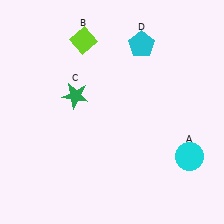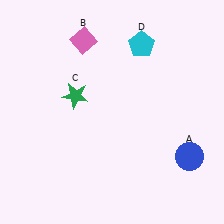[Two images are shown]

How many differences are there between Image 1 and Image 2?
There are 2 differences between the two images.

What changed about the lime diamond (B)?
In Image 1, B is lime. In Image 2, it changed to pink.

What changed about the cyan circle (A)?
In Image 1, A is cyan. In Image 2, it changed to blue.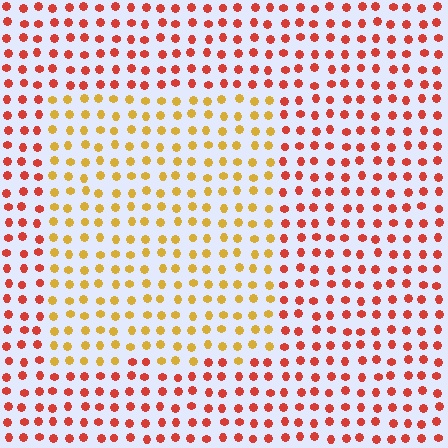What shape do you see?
I see a rectangle.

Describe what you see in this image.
The image is filled with small red elements in a uniform arrangement. A rectangle-shaped region is visible where the elements are tinted to a slightly different hue, forming a subtle color boundary.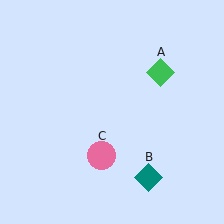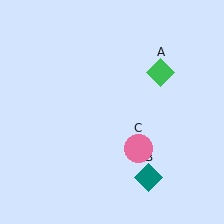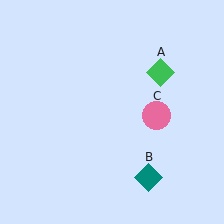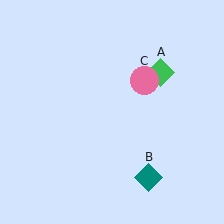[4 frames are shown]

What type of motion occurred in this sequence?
The pink circle (object C) rotated counterclockwise around the center of the scene.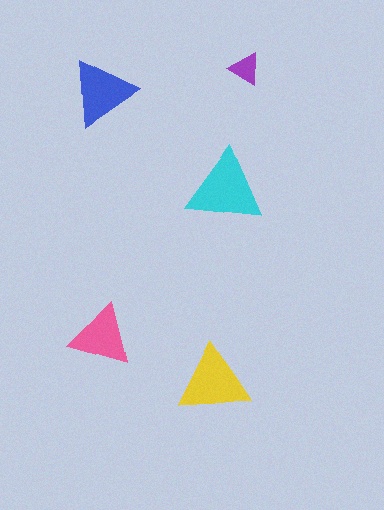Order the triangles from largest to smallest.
the cyan one, the yellow one, the blue one, the pink one, the purple one.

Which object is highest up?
The purple triangle is topmost.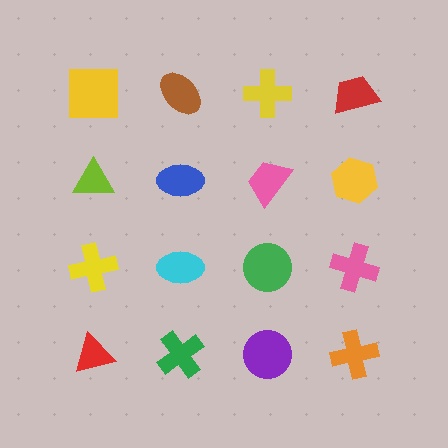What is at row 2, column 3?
A pink trapezoid.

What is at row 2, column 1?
A lime triangle.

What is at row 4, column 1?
A red triangle.